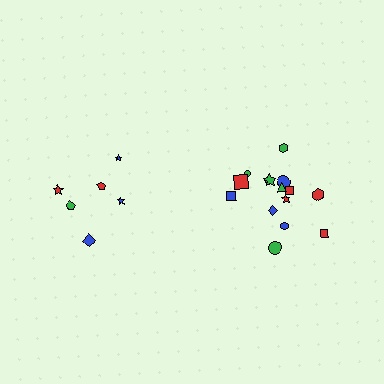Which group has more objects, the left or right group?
The right group.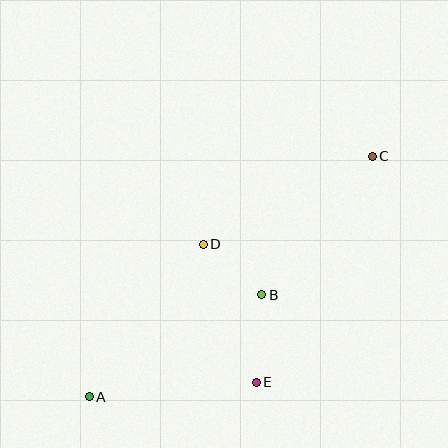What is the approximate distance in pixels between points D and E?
The distance between D and E is approximately 148 pixels.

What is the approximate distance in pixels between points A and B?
The distance between A and B is approximately 200 pixels.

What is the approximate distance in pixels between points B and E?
The distance between B and E is approximately 88 pixels.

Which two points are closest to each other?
Points B and D are closest to each other.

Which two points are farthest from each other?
Points A and C are farthest from each other.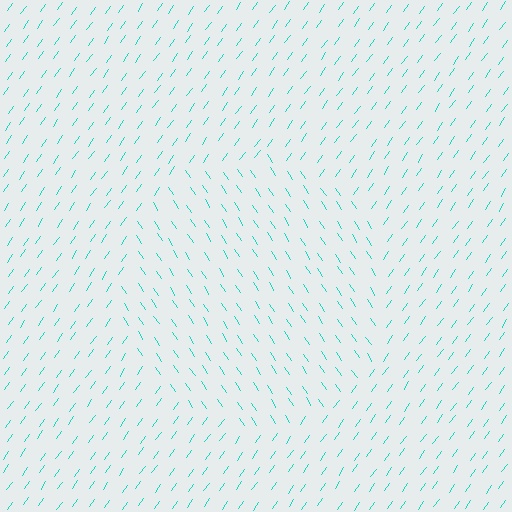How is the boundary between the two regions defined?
The boundary is defined purely by a change in line orientation (approximately 68 degrees difference). All lines are the same color and thickness.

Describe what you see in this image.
The image is filled with small cyan line segments. A circle region in the image has lines oriented differently from the surrounding lines, creating a visible texture boundary.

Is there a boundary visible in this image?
Yes, there is a texture boundary formed by a change in line orientation.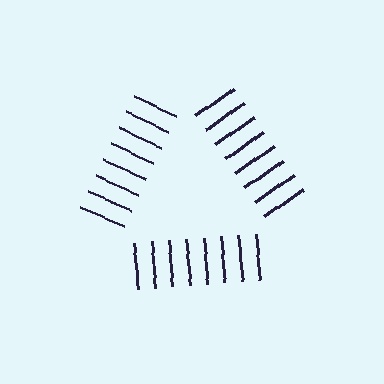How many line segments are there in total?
24 — 8 along each of the 3 edges.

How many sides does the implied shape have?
3 sides — the line-ends trace a triangle.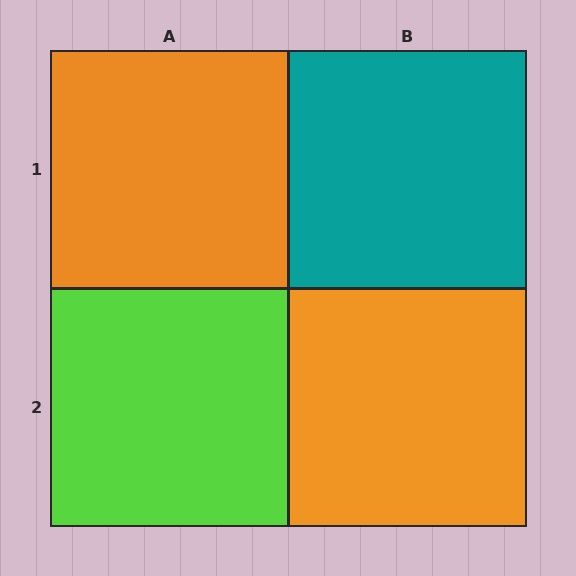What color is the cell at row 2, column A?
Lime.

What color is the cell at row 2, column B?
Orange.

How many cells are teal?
1 cell is teal.